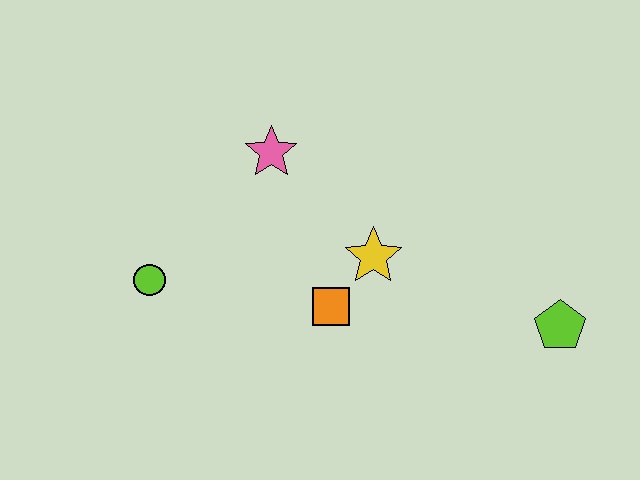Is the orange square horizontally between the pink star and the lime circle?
No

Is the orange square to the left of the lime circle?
No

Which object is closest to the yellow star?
The orange square is closest to the yellow star.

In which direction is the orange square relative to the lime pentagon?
The orange square is to the left of the lime pentagon.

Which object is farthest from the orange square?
The lime pentagon is farthest from the orange square.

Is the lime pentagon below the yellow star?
Yes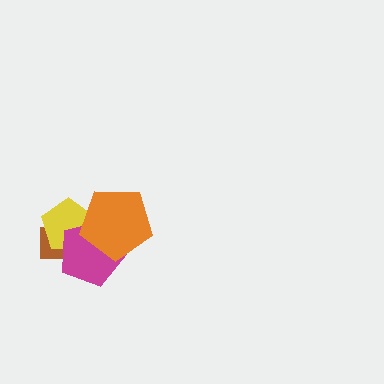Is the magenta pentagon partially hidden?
Yes, it is partially covered by another shape.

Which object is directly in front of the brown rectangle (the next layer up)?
The yellow pentagon is directly in front of the brown rectangle.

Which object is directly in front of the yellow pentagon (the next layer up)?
The magenta pentagon is directly in front of the yellow pentagon.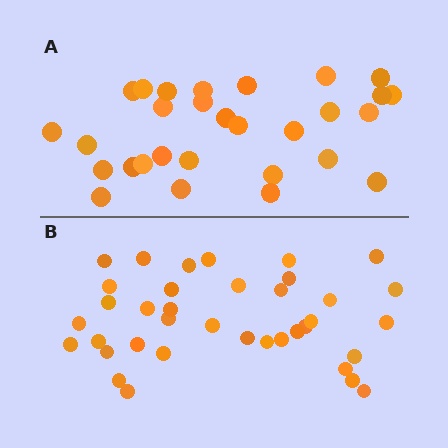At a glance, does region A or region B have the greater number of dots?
Region B (the bottom region) has more dots.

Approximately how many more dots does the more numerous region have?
Region B has roughly 8 or so more dots than region A.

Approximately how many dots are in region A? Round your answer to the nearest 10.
About 30 dots. (The exact count is 29, which rounds to 30.)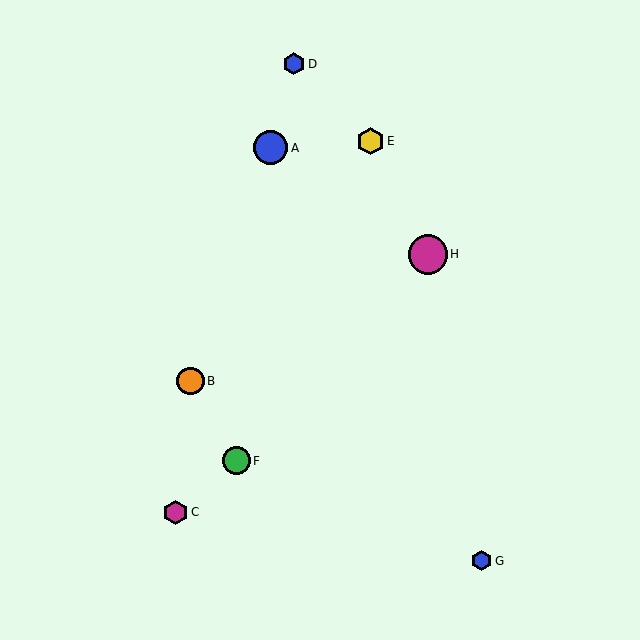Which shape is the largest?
The magenta circle (labeled H) is the largest.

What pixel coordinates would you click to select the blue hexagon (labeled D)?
Click at (294, 64) to select the blue hexagon D.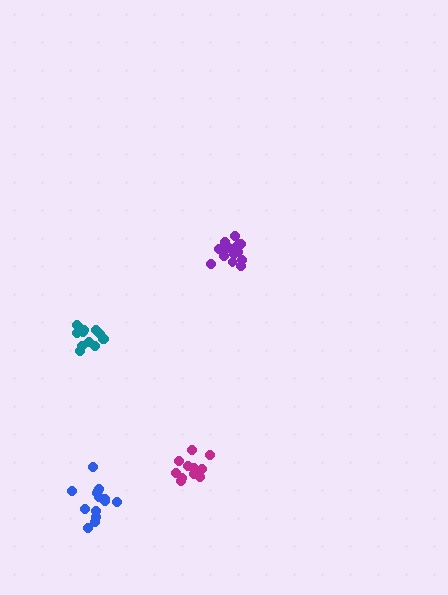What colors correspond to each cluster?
The clusters are colored: teal, purple, blue, magenta.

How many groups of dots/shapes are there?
There are 4 groups.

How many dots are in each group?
Group 1: 13 dots, Group 2: 17 dots, Group 3: 14 dots, Group 4: 11 dots (55 total).